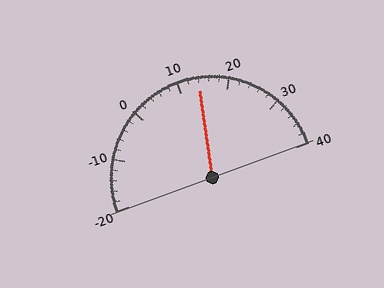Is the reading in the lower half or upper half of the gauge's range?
The reading is in the upper half of the range (-20 to 40).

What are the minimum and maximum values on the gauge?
The gauge ranges from -20 to 40.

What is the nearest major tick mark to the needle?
The nearest major tick mark is 10.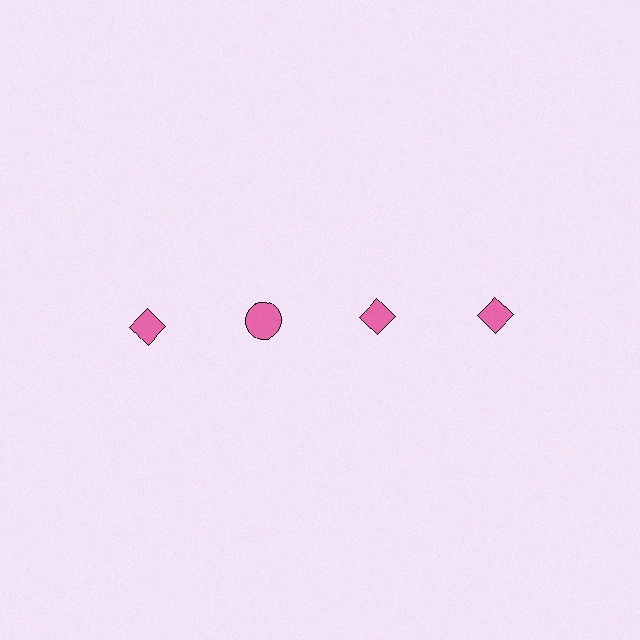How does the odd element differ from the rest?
It has a different shape: circle instead of diamond.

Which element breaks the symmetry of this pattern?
The pink circle in the top row, second from left column breaks the symmetry. All other shapes are pink diamonds.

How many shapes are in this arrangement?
There are 4 shapes arranged in a grid pattern.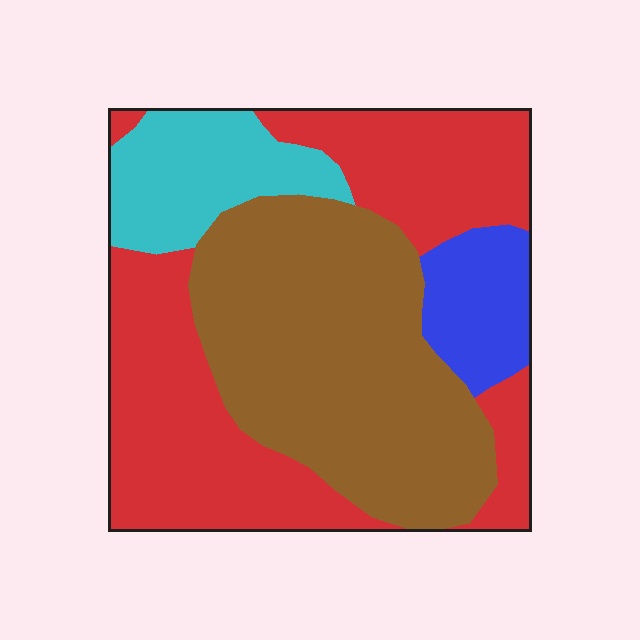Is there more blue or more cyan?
Cyan.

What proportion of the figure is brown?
Brown covers about 40% of the figure.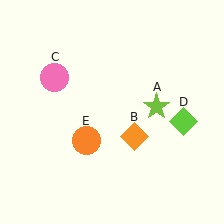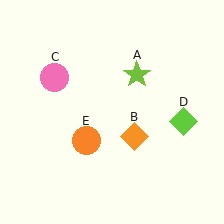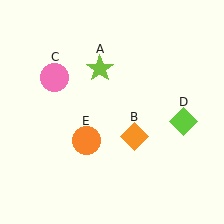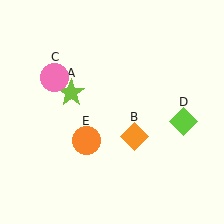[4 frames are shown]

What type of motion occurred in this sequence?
The lime star (object A) rotated counterclockwise around the center of the scene.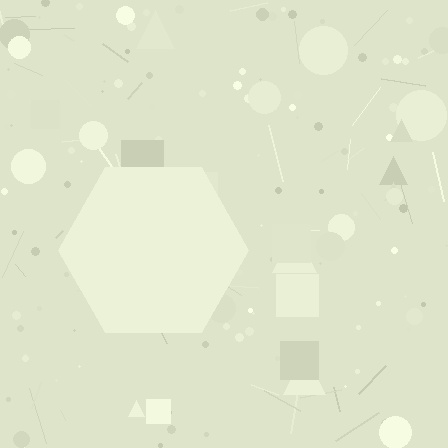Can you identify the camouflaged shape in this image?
The camouflaged shape is a hexagon.